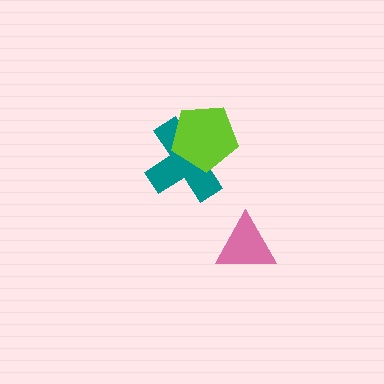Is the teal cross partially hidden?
Yes, it is partially covered by another shape.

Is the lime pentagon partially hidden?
No, no other shape covers it.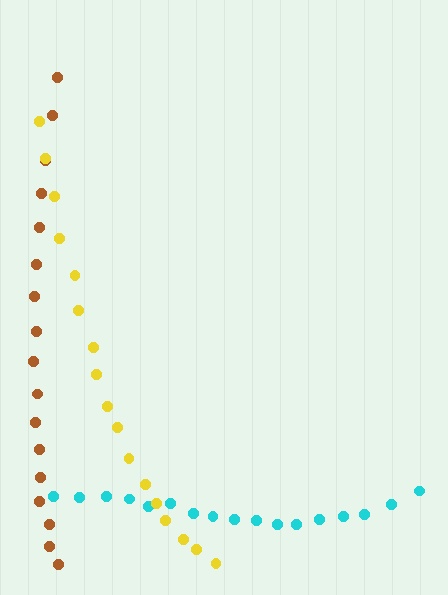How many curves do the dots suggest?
There are 3 distinct paths.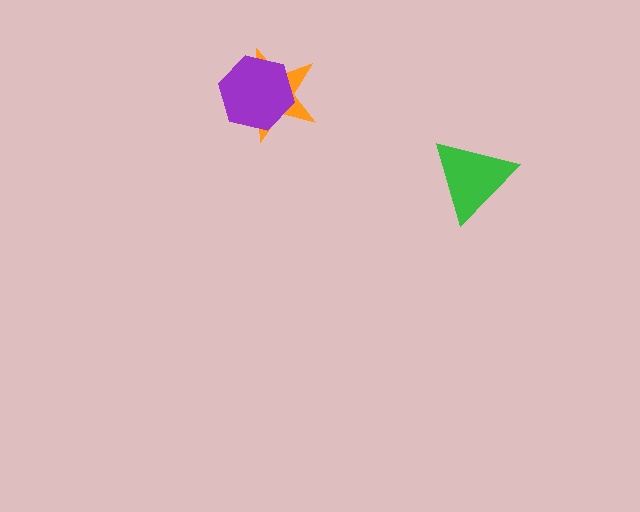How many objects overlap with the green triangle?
0 objects overlap with the green triangle.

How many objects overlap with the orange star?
1 object overlaps with the orange star.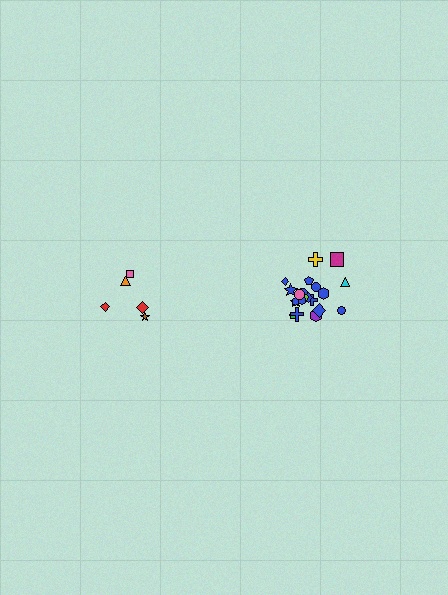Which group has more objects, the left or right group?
The right group.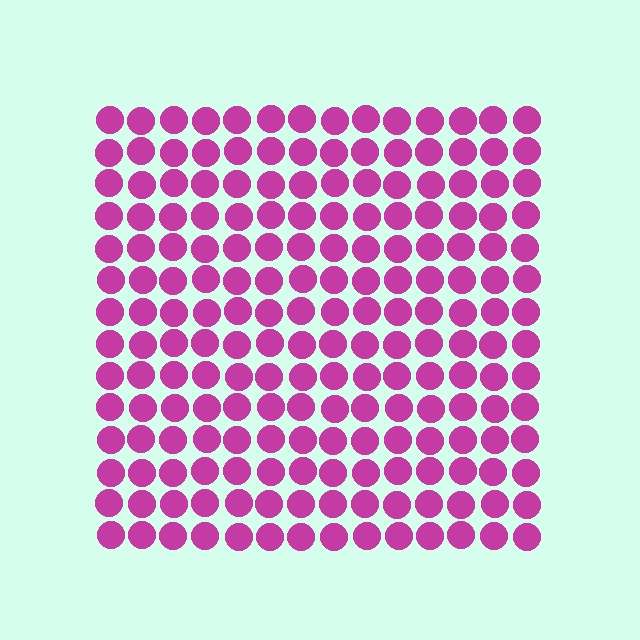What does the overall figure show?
The overall figure shows a square.